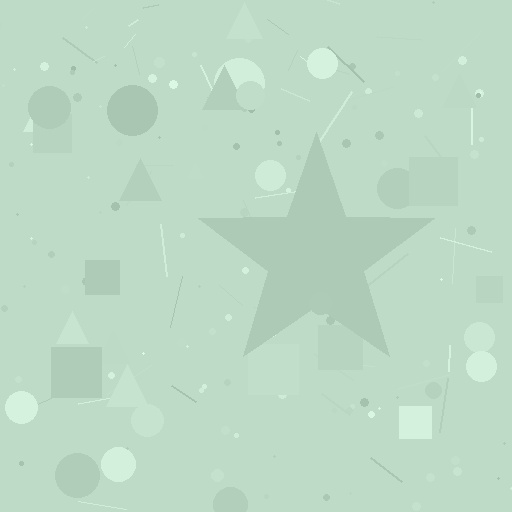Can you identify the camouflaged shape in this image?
The camouflaged shape is a star.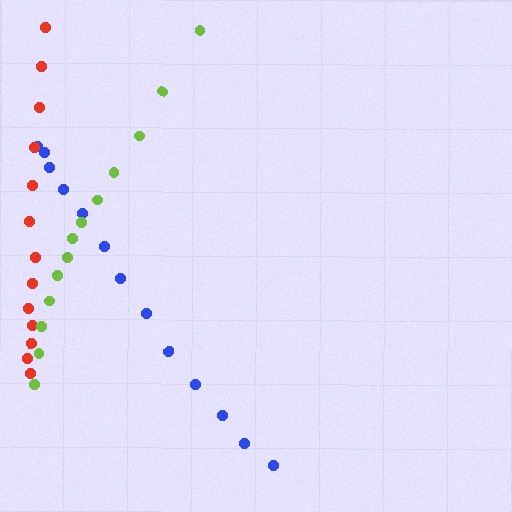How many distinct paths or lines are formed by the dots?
There are 3 distinct paths.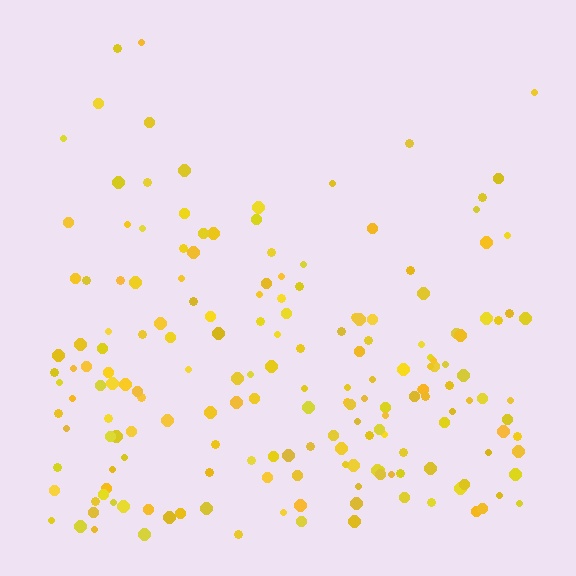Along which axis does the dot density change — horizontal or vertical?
Vertical.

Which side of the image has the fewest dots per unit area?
The top.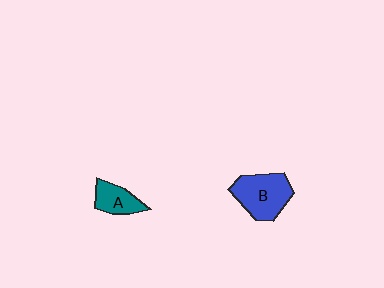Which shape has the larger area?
Shape B (blue).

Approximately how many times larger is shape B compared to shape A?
Approximately 1.8 times.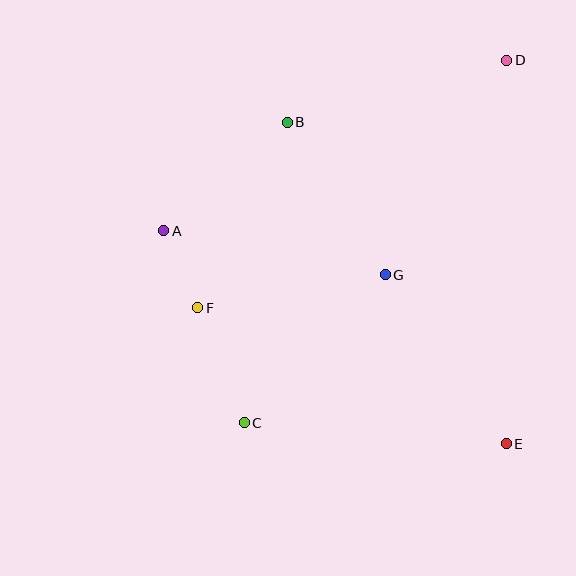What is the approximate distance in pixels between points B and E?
The distance between B and E is approximately 389 pixels.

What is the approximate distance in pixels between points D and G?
The distance between D and G is approximately 247 pixels.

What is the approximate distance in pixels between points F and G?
The distance between F and G is approximately 190 pixels.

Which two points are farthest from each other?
Points C and D are farthest from each other.